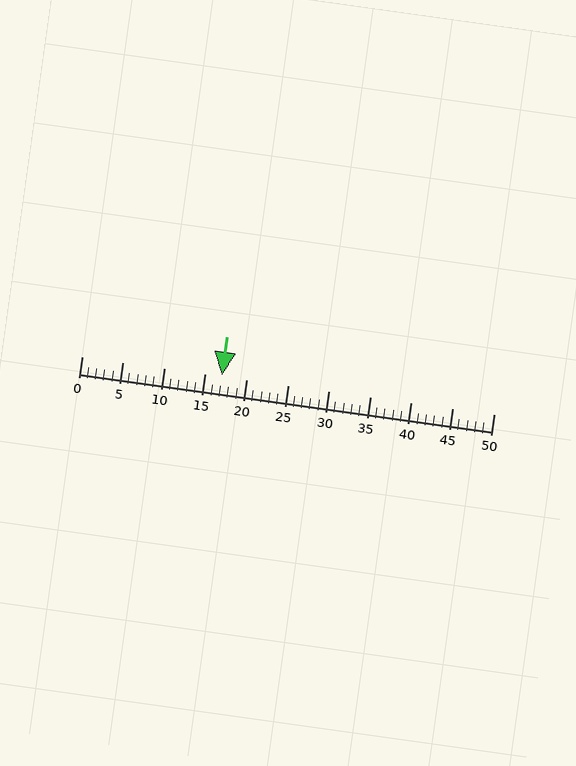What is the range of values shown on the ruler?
The ruler shows values from 0 to 50.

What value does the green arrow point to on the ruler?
The green arrow points to approximately 17.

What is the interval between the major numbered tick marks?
The major tick marks are spaced 5 units apart.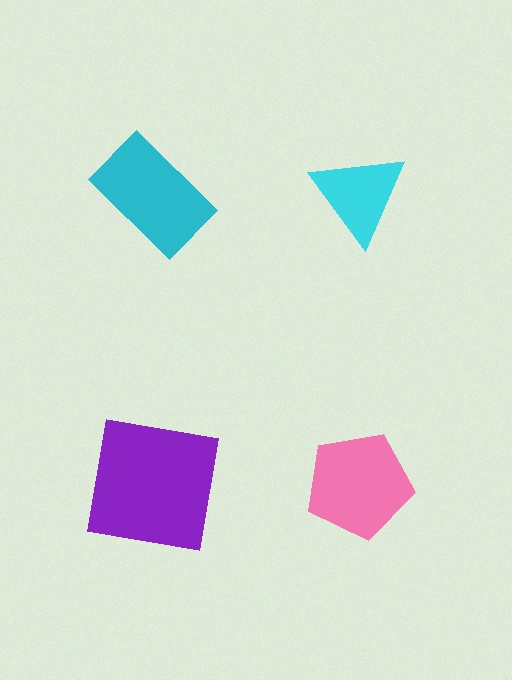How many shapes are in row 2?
2 shapes.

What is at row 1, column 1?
A cyan rectangle.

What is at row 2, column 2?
A pink pentagon.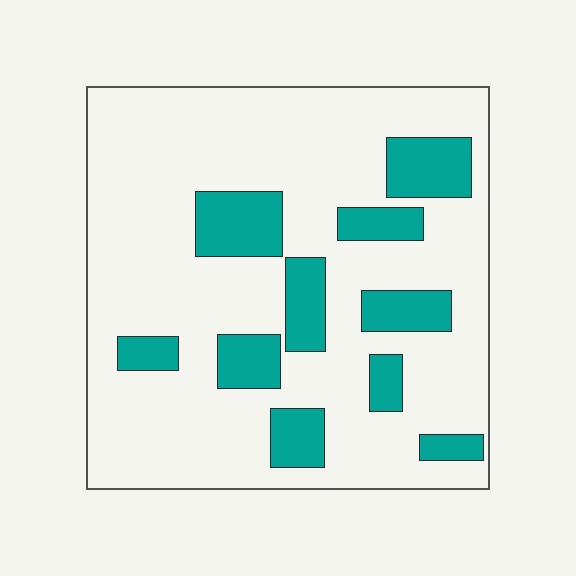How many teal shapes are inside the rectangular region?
10.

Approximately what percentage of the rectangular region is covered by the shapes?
Approximately 20%.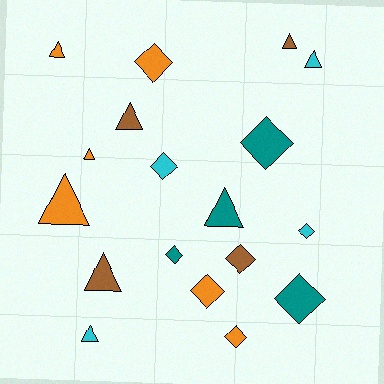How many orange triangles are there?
There are 3 orange triangles.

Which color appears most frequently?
Orange, with 6 objects.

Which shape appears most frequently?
Triangle, with 9 objects.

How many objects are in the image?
There are 18 objects.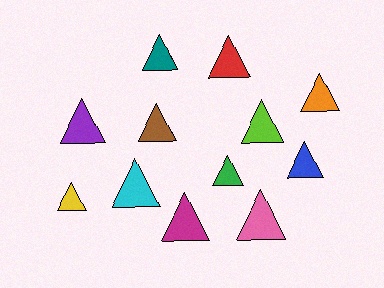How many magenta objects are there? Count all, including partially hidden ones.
There is 1 magenta object.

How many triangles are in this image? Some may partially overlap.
There are 12 triangles.